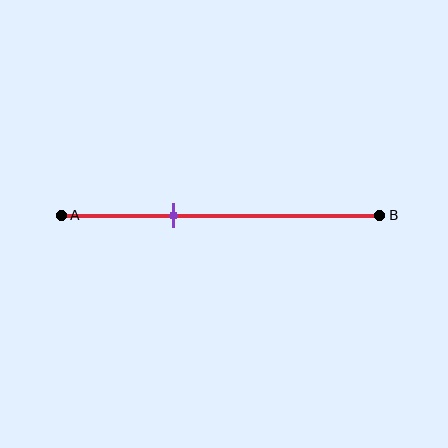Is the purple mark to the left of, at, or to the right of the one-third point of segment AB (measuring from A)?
The purple mark is approximately at the one-third point of segment AB.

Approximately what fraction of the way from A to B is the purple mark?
The purple mark is approximately 35% of the way from A to B.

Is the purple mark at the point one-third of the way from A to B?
Yes, the mark is approximately at the one-third point.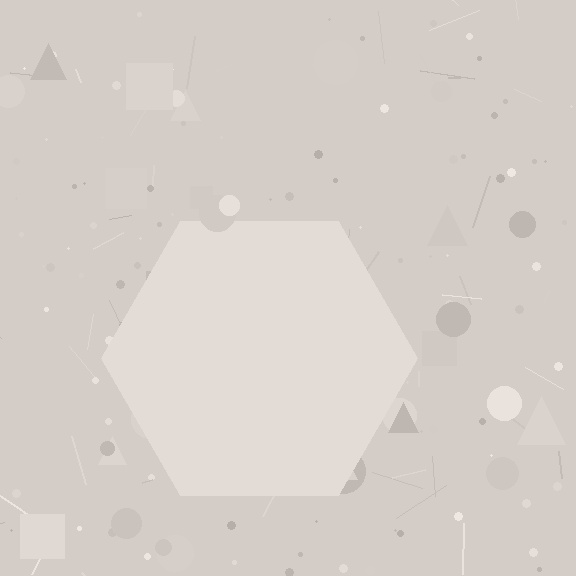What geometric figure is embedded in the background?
A hexagon is embedded in the background.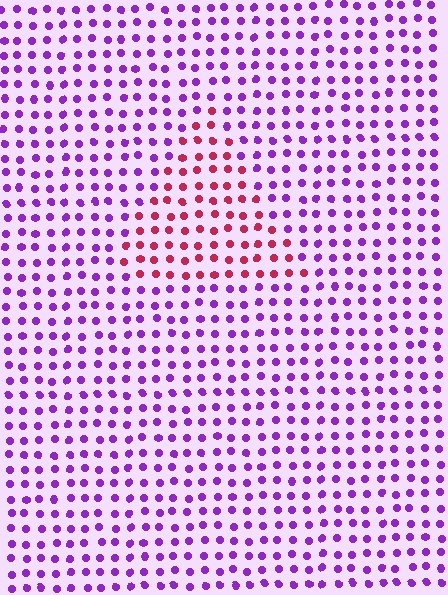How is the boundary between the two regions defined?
The boundary is defined purely by a slight shift in hue (about 62 degrees). Spacing, size, and orientation are identical on both sides.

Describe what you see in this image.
The image is filled with small purple elements in a uniform arrangement. A triangle-shaped region is visible where the elements are tinted to a slightly different hue, forming a subtle color boundary.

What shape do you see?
I see a triangle.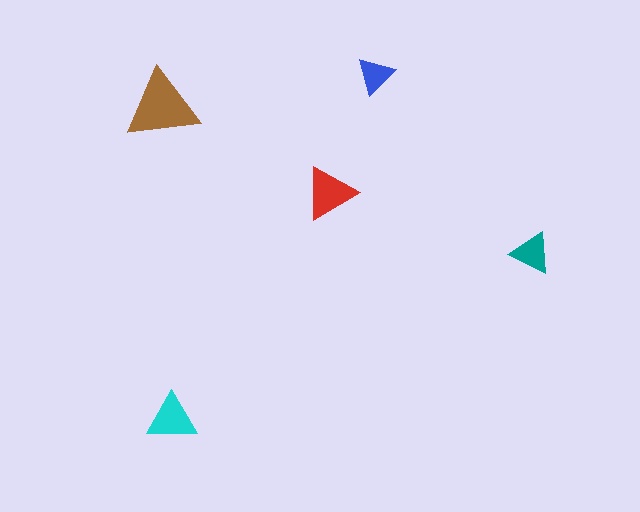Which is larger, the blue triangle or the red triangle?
The red one.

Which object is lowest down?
The cyan triangle is bottommost.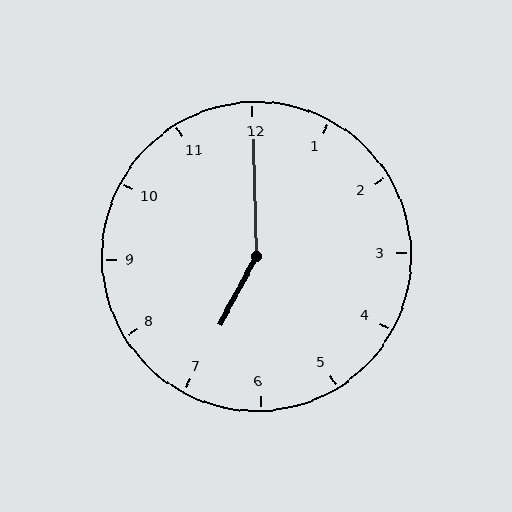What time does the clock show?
7:00.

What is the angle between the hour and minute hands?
Approximately 150 degrees.